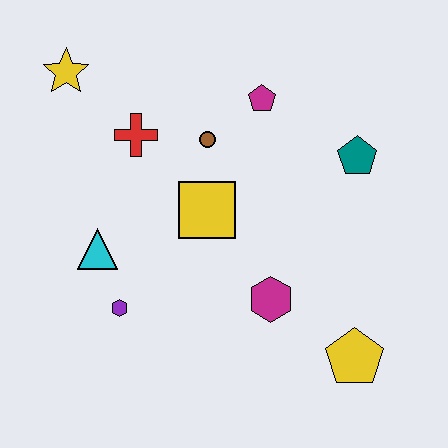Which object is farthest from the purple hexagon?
The teal pentagon is farthest from the purple hexagon.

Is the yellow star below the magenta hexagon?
No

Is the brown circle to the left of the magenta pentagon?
Yes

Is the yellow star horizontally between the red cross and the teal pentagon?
No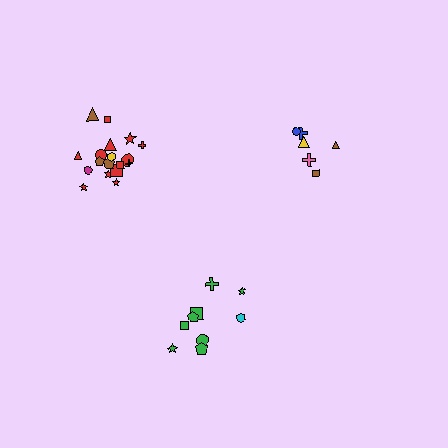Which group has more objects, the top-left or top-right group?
The top-left group.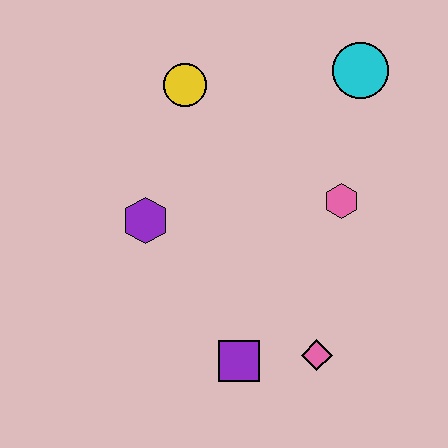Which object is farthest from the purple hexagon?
The cyan circle is farthest from the purple hexagon.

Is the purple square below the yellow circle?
Yes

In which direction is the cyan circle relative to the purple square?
The cyan circle is above the purple square.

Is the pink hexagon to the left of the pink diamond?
No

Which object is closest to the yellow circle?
The purple hexagon is closest to the yellow circle.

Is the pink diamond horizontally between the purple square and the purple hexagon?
No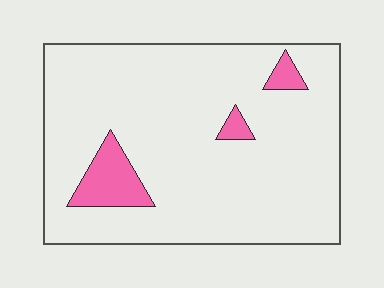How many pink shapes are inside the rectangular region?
3.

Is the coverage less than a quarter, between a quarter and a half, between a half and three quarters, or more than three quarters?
Less than a quarter.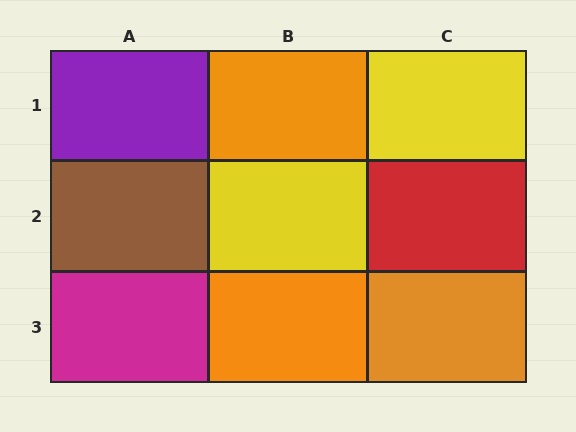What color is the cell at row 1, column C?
Yellow.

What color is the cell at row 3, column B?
Orange.